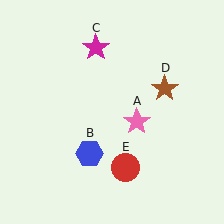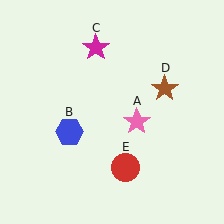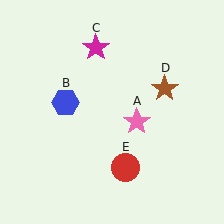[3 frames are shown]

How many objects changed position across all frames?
1 object changed position: blue hexagon (object B).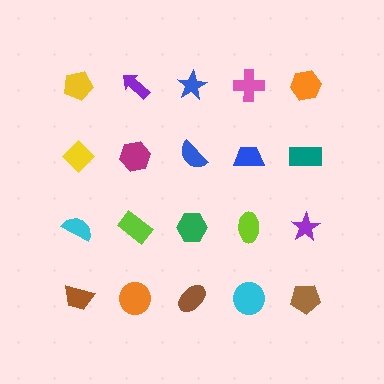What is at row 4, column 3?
A brown ellipse.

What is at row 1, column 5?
An orange hexagon.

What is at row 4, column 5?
A brown pentagon.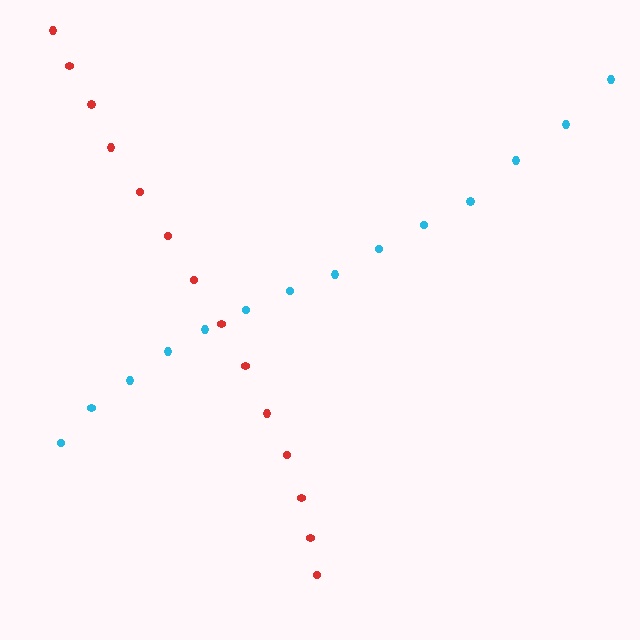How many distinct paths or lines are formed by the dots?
There are 2 distinct paths.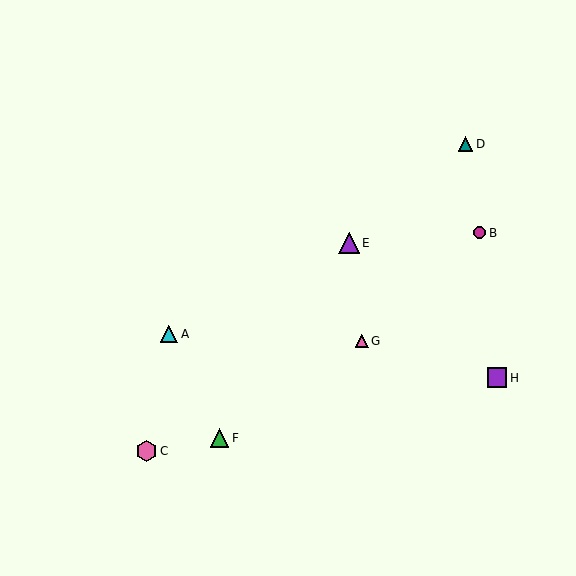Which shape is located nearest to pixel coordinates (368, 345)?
The pink triangle (labeled G) at (362, 341) is nearest to that location.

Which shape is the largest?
The purple triangle (labeled E) is the largest.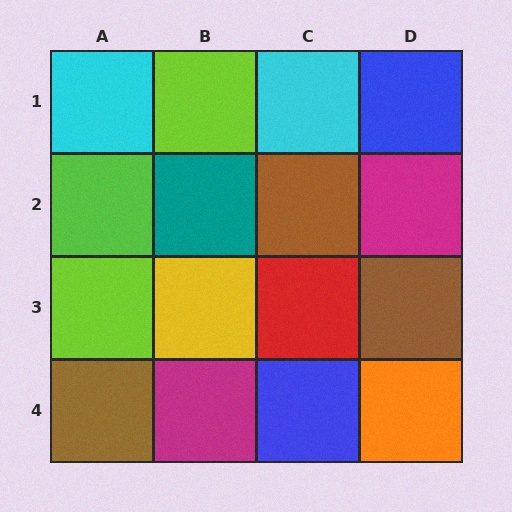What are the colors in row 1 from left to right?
Cyan, lime, cyan, blue.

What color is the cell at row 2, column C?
Brown.